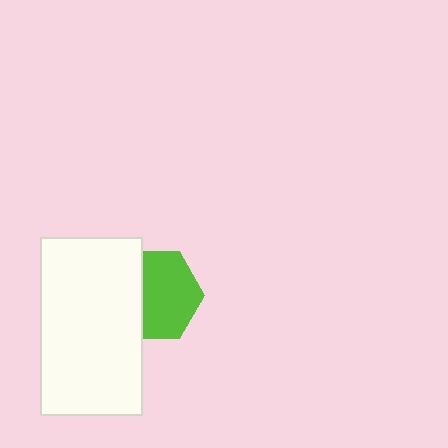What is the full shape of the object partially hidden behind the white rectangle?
The partially hidden object is a lime hexagon.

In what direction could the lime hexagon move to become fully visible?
The lime hexagon could move right. That would shift it out from behind the white rectangle entirely.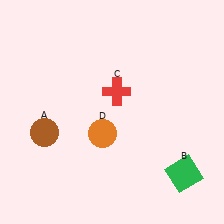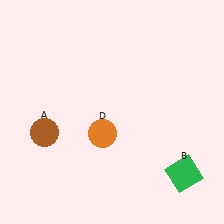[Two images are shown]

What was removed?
The red cross (C) was removed in Image 2.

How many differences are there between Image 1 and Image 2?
There is 1 difference between the two images.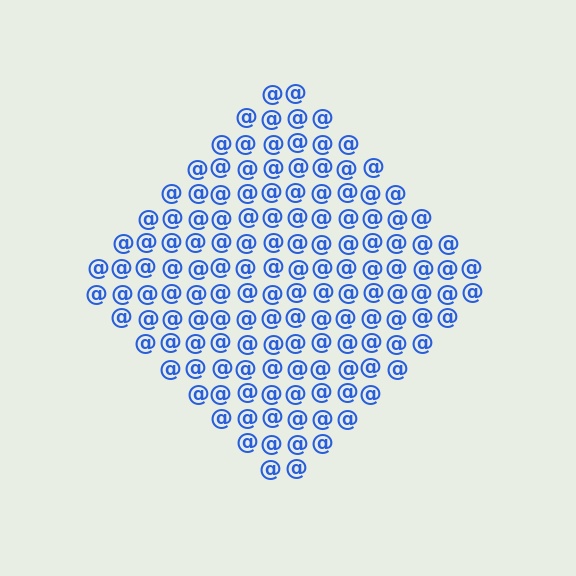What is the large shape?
The large shape is a diamond.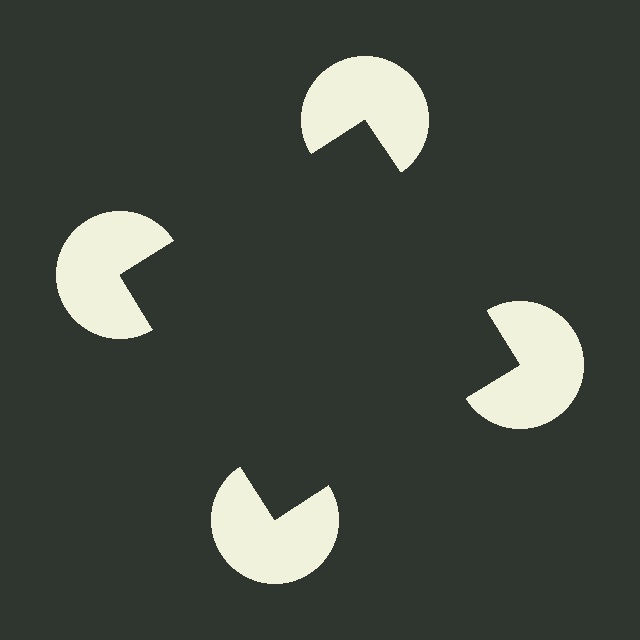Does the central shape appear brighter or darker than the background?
It typically appears slightly darker than the background, even though no actual brightness change is drawn.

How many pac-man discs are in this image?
There are 4 — one at each vertex of the illusory square.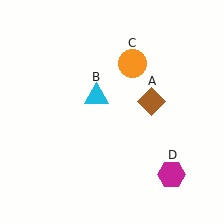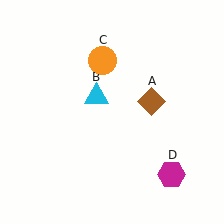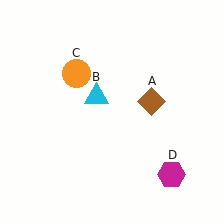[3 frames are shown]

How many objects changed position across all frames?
1 object changed position: orange circle (object C).